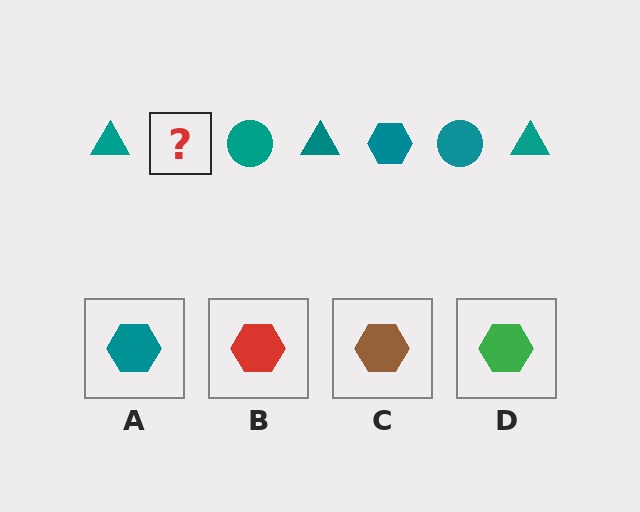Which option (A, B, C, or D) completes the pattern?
A.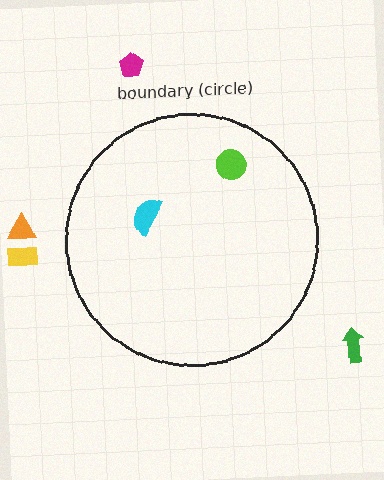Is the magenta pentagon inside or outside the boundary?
Outside.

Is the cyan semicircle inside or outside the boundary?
Inside.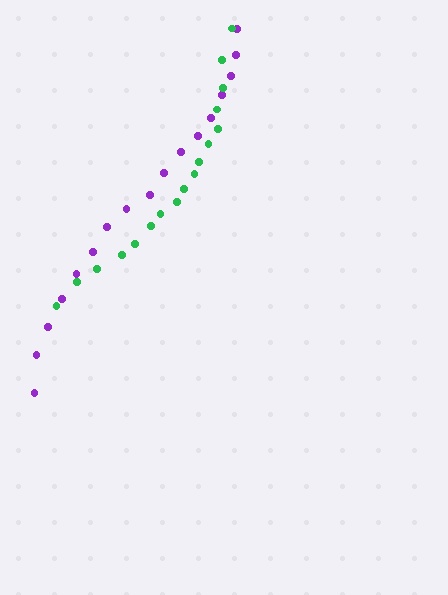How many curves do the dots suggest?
There are 2 distinct paths.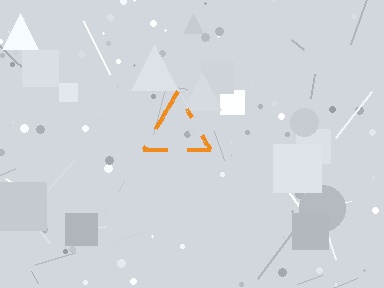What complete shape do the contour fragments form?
The contour fragments form a triangle.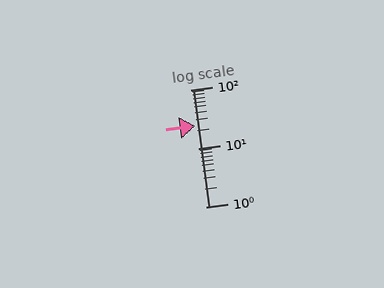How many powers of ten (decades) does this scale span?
The scale spans 2 decades, from 1 to 100.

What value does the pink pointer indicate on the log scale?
The pointer indicates approximately 24.